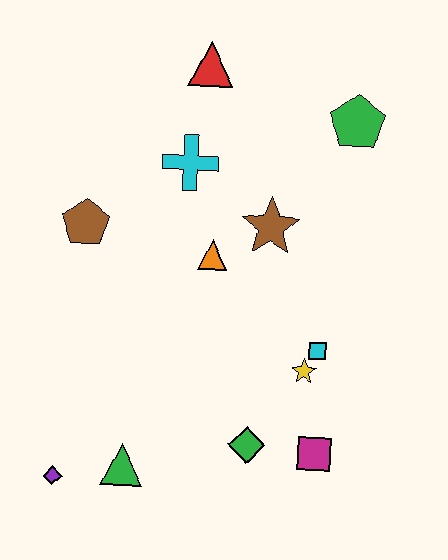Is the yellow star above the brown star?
No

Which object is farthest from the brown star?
The purple diamond is farthest from the brown star.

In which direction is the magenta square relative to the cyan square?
The magenta square is below the cyan square.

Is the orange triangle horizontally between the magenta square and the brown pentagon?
Yes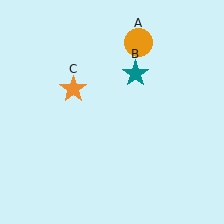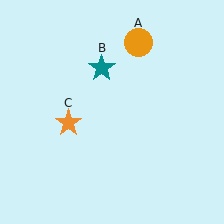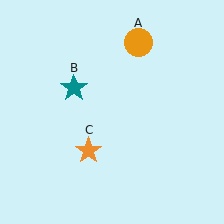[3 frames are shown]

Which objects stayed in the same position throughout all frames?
Orange circle (object A) remained stationary.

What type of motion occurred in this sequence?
The teal star (object B), orange star (object C) rotated counterclockwise around the center of the scene.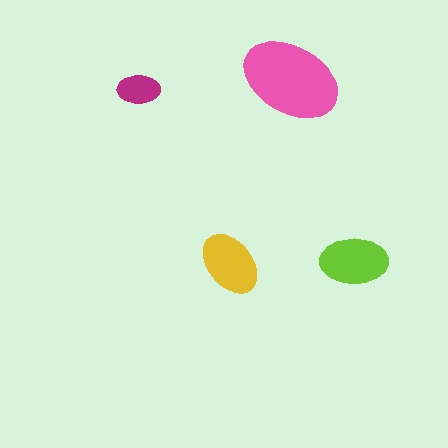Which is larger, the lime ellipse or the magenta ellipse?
The lime one.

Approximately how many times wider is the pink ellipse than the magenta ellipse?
About 2.5 times wider.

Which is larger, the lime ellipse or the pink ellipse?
The pink one.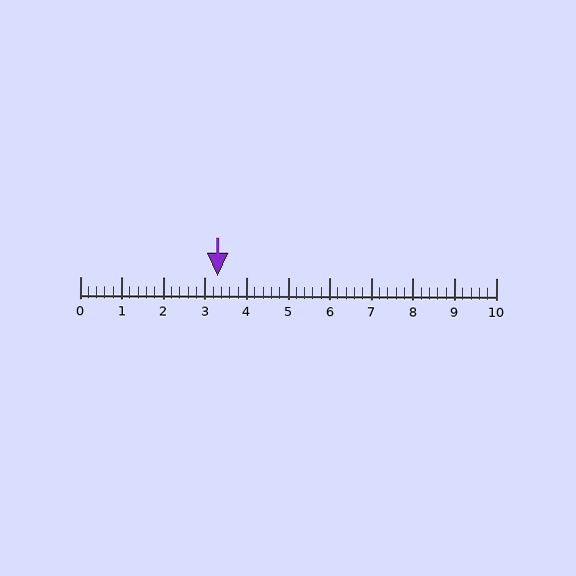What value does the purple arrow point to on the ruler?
The purple arrow points to approximately 3.3.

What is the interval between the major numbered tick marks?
The major tick marks are spaced 1 units apart.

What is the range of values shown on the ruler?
The ruler shows values from 0 to 10.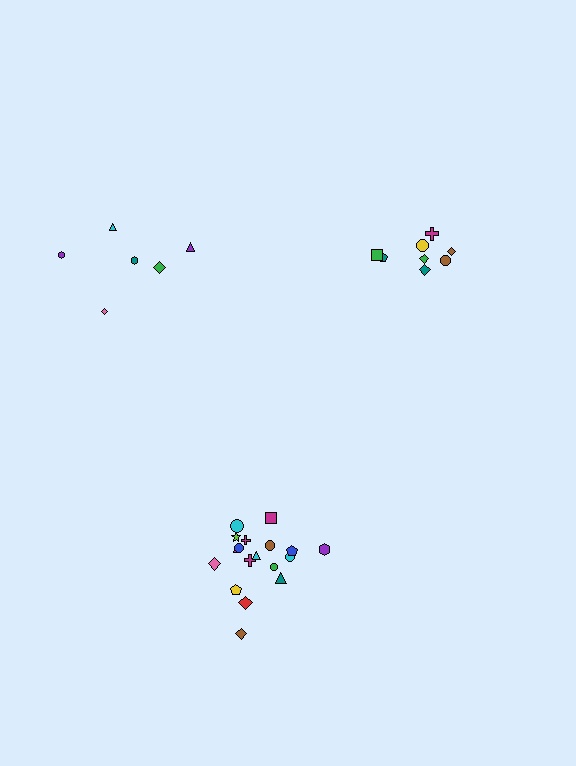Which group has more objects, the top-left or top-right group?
The top-right group.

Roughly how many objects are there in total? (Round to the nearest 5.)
Roughly 30 objects in total.